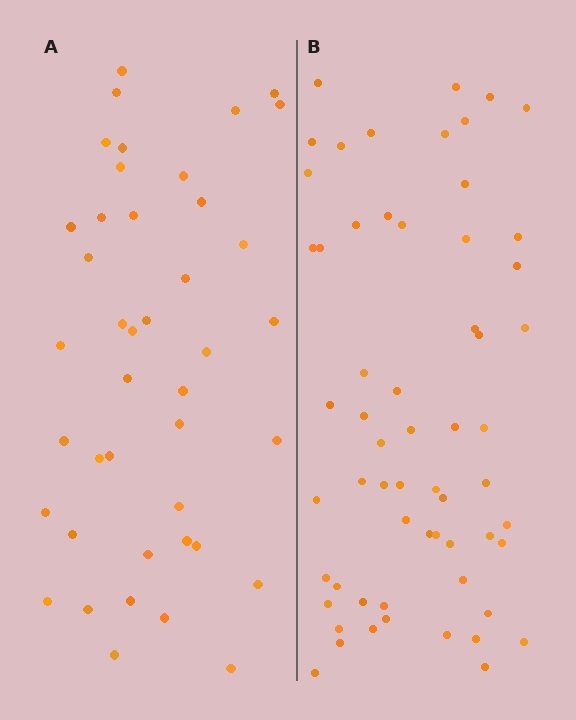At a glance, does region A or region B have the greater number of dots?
Region B (the right region) has more dots.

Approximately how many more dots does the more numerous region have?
Region B has approximately 20 more dots than region A.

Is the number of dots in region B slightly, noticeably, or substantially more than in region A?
Region B has noticeably more, but not dramatically so. The ratio is roughly 1.4 to 1.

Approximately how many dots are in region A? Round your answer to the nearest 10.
About 40 dots. (The exact count is 42, which rounds to 40.)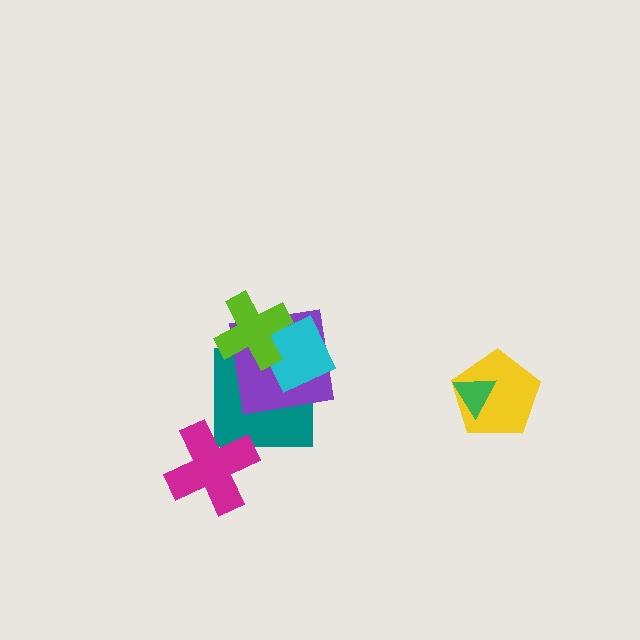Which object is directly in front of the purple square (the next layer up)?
The cyan square is directly in front of the purple square.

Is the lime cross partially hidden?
No, no other shape covers it.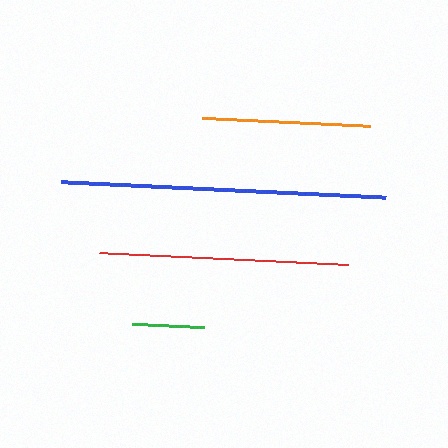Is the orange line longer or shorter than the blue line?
The blue line is longer than the orange line.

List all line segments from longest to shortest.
From longest to shortest: blue, red, orange, green.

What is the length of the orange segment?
The orange segment is approximately 168 pixels long.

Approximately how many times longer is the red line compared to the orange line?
The red line is approximately 1.5 times the length of the orange line.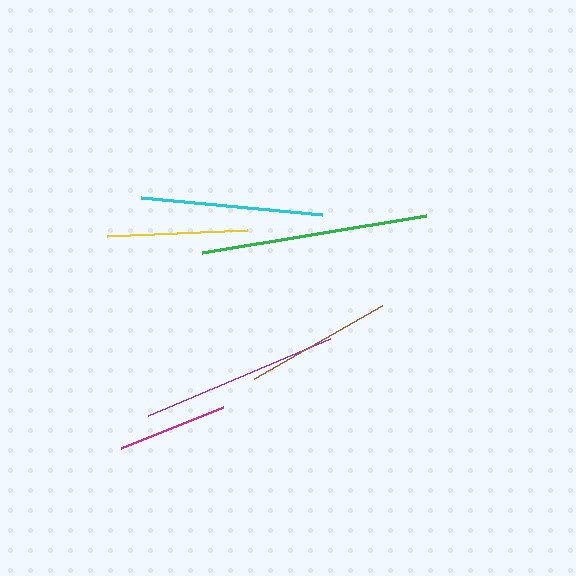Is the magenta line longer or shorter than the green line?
The green line is longer than the magenta line.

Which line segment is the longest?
The green line is the longest at approximately 226 pixels.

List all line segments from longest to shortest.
From longest to shortest: green, purple, cyan, brown, yellow, magenta.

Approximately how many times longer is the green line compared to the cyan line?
The green line is approximately 1.2 times the length of the cyan line.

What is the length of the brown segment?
The brown segment is approximately 148 pixels long.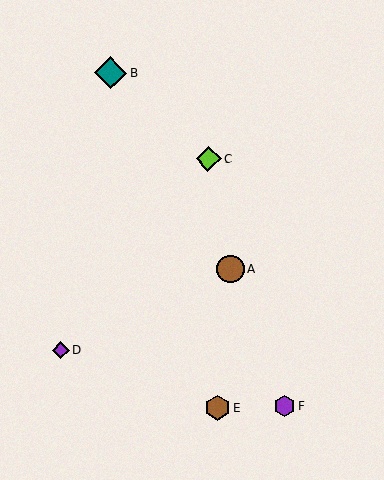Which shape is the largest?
The teal diamond (labeled B) is the largest.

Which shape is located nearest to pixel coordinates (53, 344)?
The purple diamond (labeled D) at (61, 350) is nearest to that location.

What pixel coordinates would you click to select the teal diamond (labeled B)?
Click at (111, 73) to select the teal diamond B.